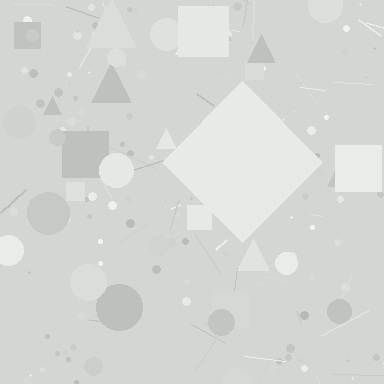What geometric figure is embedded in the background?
A diamond is embedded in the background.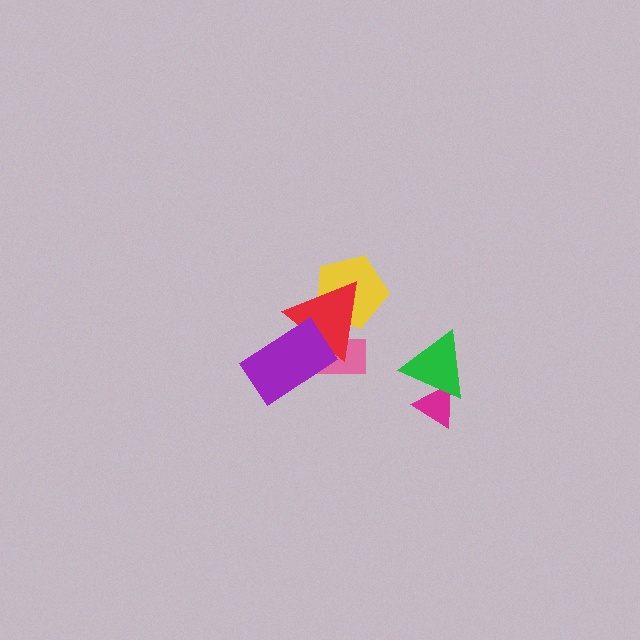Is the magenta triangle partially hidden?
Yes, it is partially covered by another shape.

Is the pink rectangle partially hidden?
Yes, it is partially covered by another shape.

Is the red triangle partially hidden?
Yes, it is partially covered by another shape.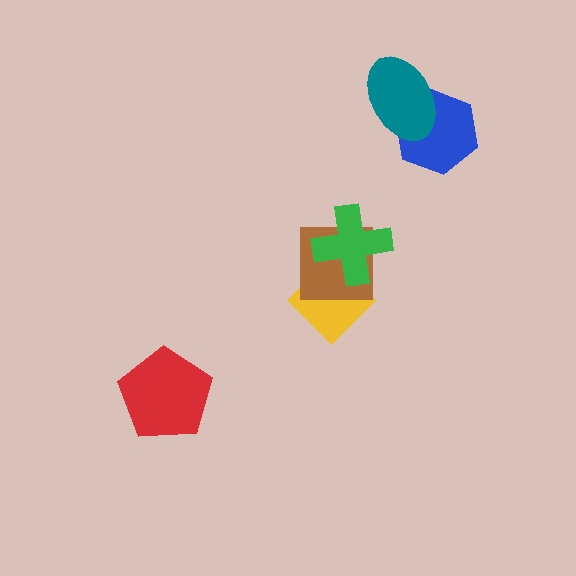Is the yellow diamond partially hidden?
Yes, it is partially covered by another shape.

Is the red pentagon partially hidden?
No, no other shape covers it.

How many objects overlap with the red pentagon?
0 objects overlap with the red pentagon.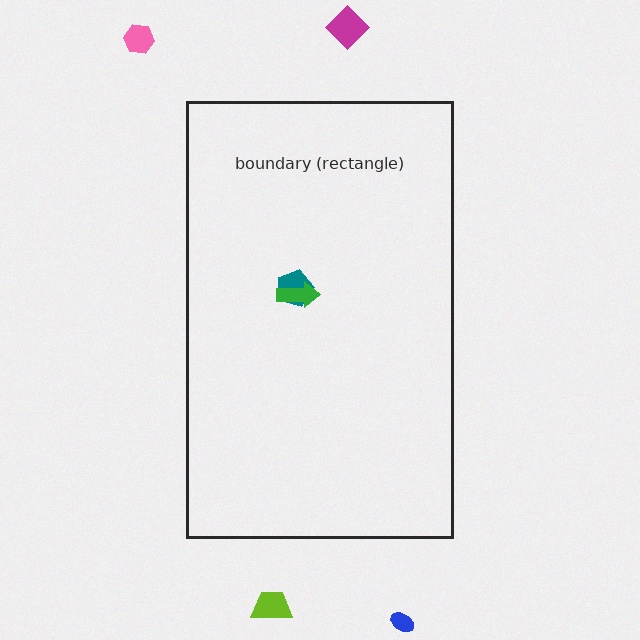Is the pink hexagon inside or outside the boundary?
Outside.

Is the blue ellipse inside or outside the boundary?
Outside.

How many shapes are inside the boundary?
2 inside, 4 outside.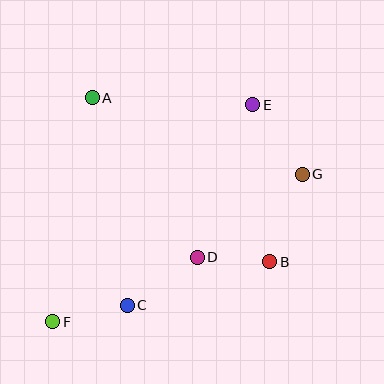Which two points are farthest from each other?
Points E and F are farthest from each other.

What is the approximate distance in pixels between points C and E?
The distance between C and E is approximately 236 pixels.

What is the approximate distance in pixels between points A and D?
The distance between A and D is approximately 191 pixels.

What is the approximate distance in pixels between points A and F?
The distance between A and F is approximately 228 pixels.